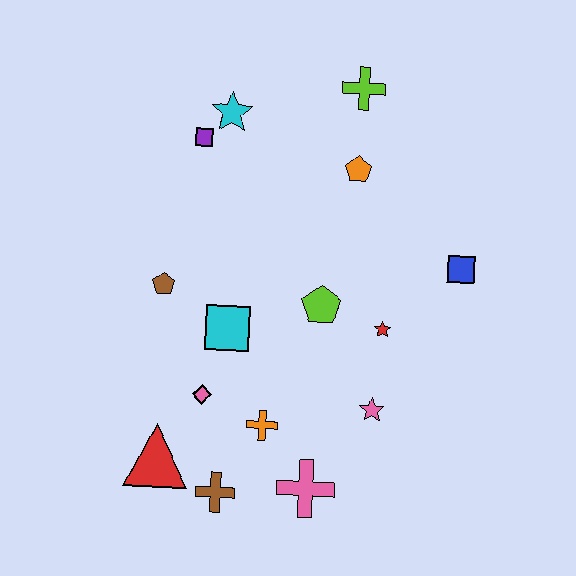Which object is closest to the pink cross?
The orange cross is closest to the pink cross.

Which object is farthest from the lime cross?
The brown cross is farthest from the lime cross.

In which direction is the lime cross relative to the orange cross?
The lime cross is above the orange cross.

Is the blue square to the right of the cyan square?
Yes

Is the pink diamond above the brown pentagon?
No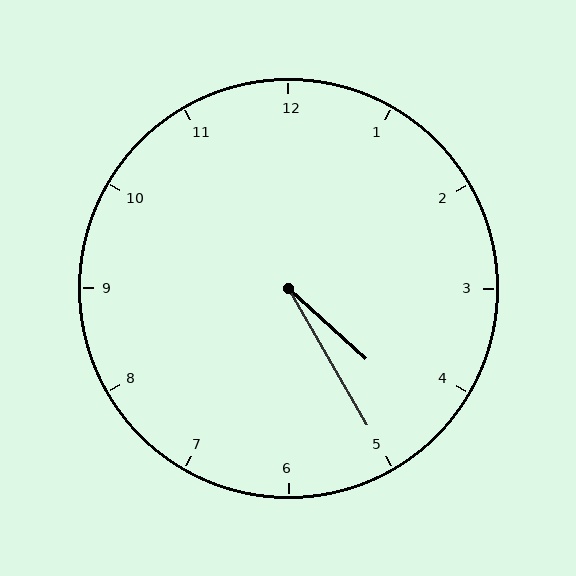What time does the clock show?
4:25.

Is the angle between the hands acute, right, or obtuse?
It is acute.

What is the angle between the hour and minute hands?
Approximately 18 degrees.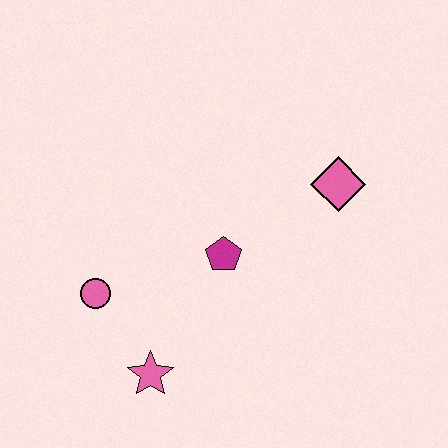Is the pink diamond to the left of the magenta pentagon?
No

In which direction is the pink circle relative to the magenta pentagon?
The pink circle is to the left of the magenta pentagon.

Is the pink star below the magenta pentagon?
Yes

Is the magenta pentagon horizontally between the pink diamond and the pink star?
Yes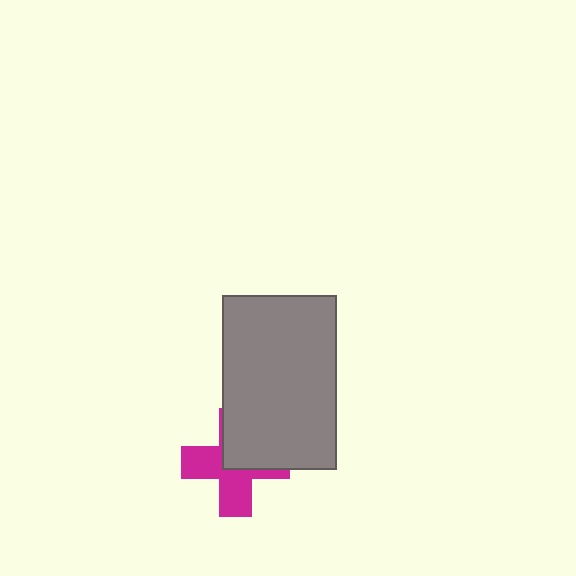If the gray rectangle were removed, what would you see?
You would see the complete magenta cross.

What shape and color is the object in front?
The object in front is a gray rectangle.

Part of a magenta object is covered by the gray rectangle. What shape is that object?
It is a cross.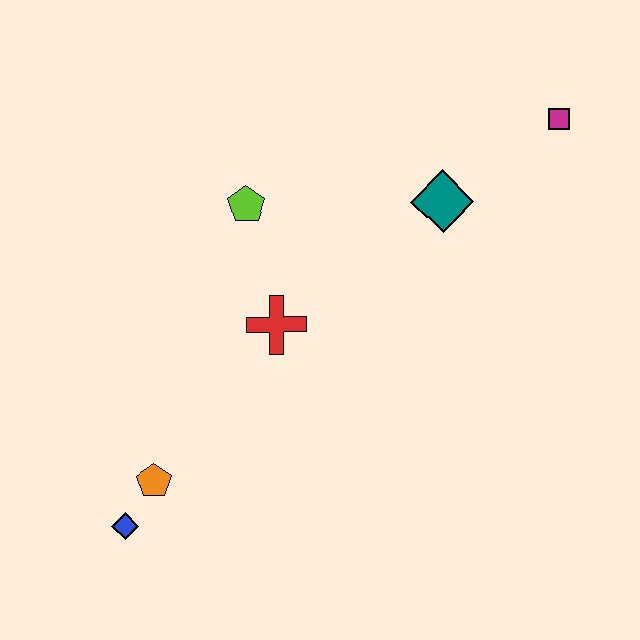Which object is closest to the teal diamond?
The magenta square is closest to the teal diamond.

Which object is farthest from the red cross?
The magenta square is farthest from the red cross.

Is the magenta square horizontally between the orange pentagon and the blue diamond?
No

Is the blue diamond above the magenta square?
No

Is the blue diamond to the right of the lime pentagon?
No